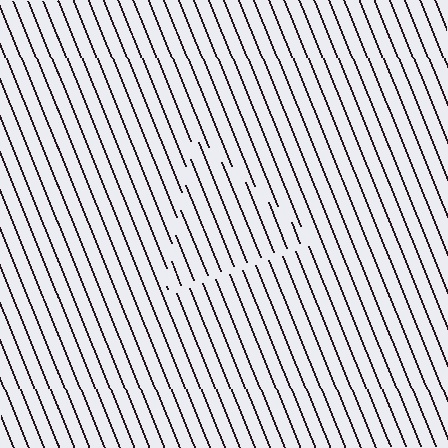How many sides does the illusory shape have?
3 sides — the line-ends trace a triangle.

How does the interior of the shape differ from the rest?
The interior of the shape contains the same grating, shifted by half a period — the contour is defined by the phase discontinuity where line-ends from the inner and outer gratings abut.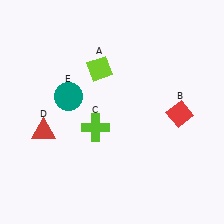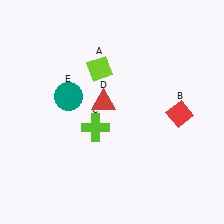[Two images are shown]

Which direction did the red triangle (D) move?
The red triangle (D) moved right.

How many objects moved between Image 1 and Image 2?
1 object moved between the two images.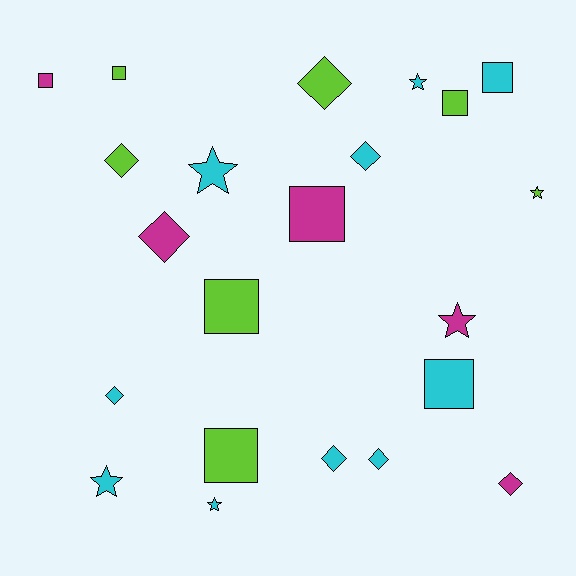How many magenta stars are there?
There is 1 magenta star.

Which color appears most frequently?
Cyan, with 10 objects.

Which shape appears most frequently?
Diamond, with 8 objects.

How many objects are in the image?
There are 22 objects.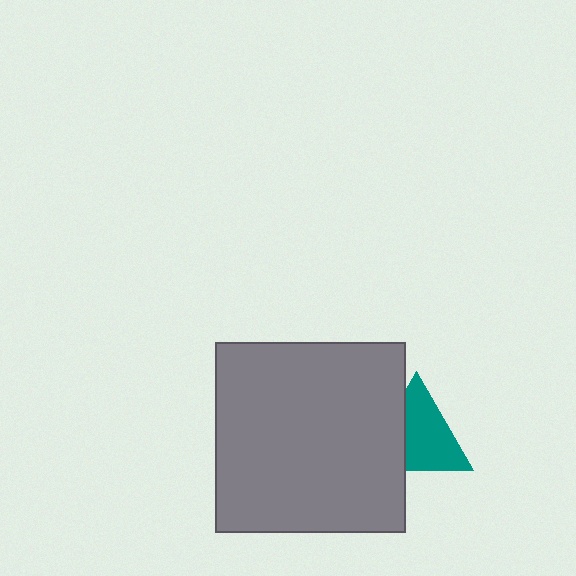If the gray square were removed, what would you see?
You would see the complete teal triangle.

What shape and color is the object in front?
The object in front is a gray square.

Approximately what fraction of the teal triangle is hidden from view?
Roughly 33% of the teal triangle is hidden behind the gray square.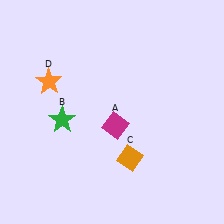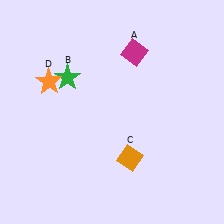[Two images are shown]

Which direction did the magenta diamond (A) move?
The magenta diamond (A) moved up.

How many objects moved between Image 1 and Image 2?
2 objects moved between the two images.